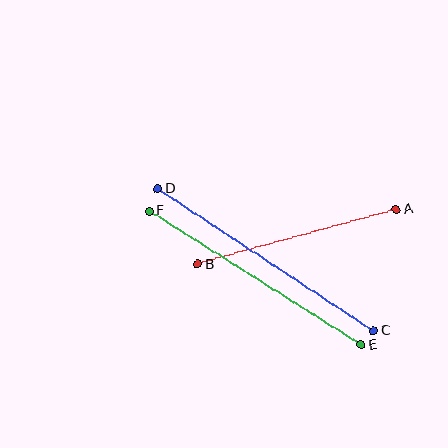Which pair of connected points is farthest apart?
Points C and D are farthest apart.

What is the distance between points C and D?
The distance is approximately 258 pixels.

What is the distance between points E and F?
The distance is approximately 251 pixels.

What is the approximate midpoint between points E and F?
The midpoint is at approximately (255, 278) pixels.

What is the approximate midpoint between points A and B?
The midpoint is at approximately (297, 237) pixels.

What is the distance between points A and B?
The distance is approximately 206 pixels.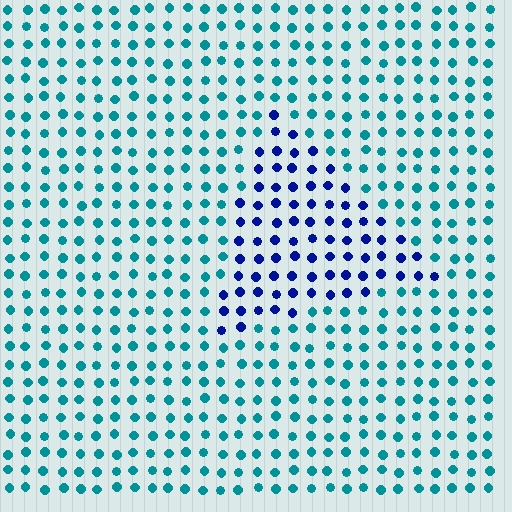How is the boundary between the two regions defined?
The boundary is defined purely by a slight shift in hue (about 51 degrees). Spacing, size, and orientation are identical on both sides.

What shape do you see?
I see a triangle.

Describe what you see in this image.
The image is filled with small teal elements in a uniform arrangement. A triangle-shaped region is visible where the elements are tinted to a slightly different hue, forming a subtle color boundary.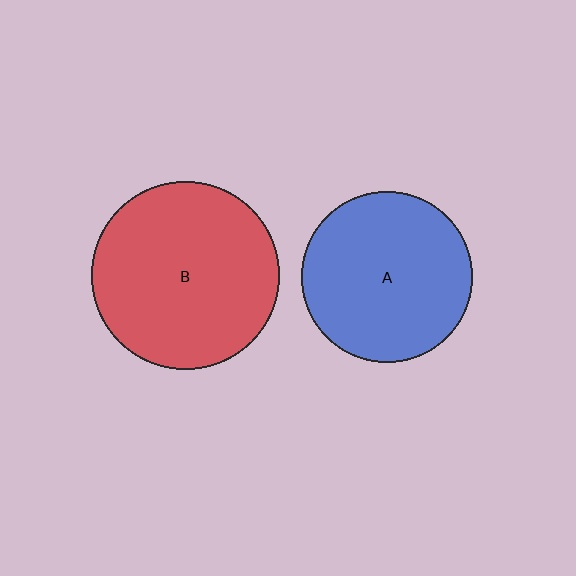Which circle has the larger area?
Circle B (red).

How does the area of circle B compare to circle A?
Approximately 1.2 times.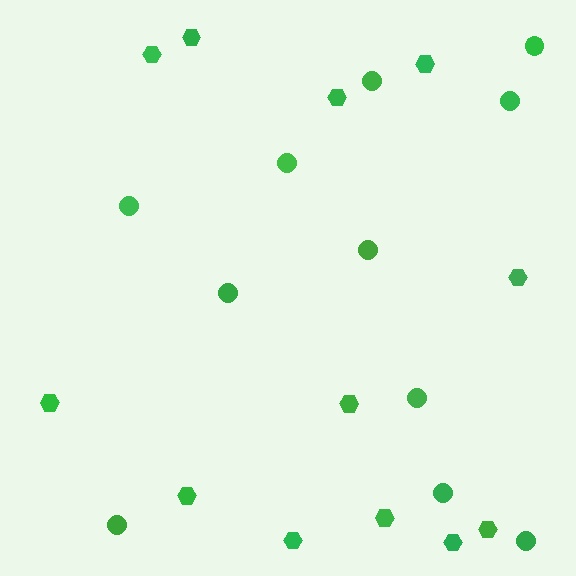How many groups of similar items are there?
There are 2 groups: one group of circles (11) and one group of hexagons (12).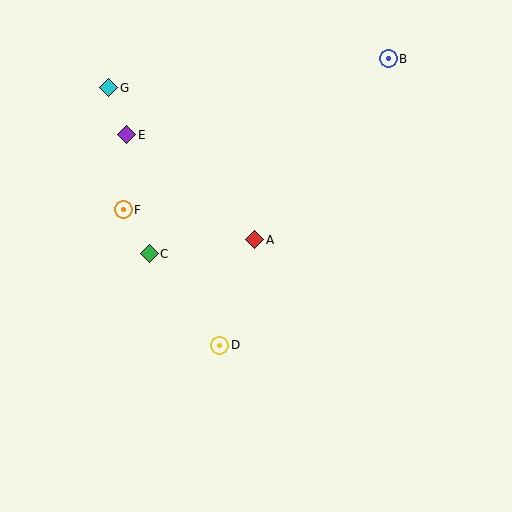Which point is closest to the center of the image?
Point A at (255, 240) is closest to the center.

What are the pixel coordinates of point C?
Point C is at (149, 254).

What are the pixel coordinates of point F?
Point F is at (123, 210).